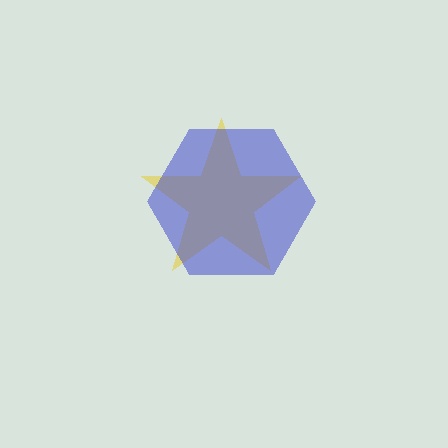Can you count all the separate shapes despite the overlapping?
Yes, there are 2 separate shapes.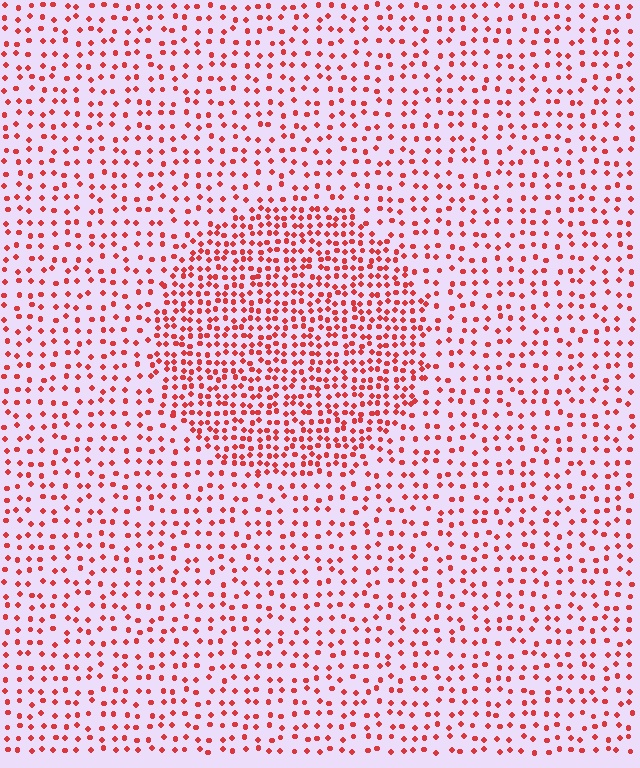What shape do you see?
I see a circle.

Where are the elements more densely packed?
The elements are more densely packed inside the circle boundary.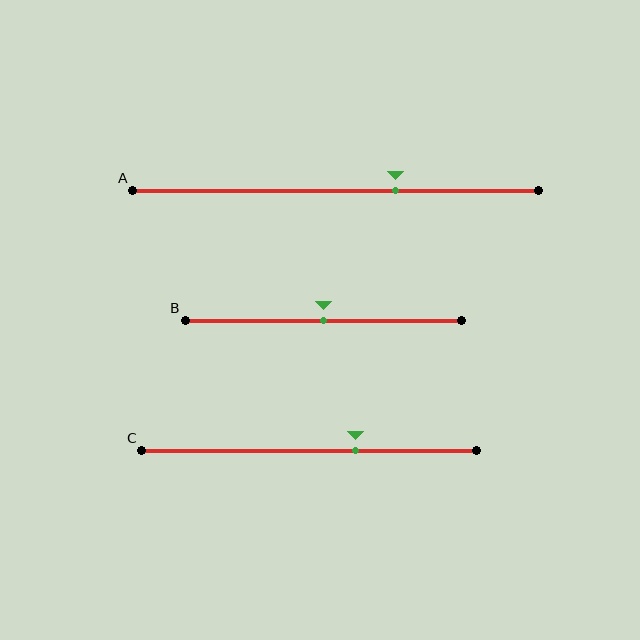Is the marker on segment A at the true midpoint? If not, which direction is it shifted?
No, the marker on segment A is shifted to the right by about 15% of the segment length.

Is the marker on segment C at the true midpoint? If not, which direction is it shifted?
No, the marker on segment C is shifted to the right by about 14% of the segment length.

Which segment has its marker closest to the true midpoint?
Segment B has its marker closest to the true midpoint.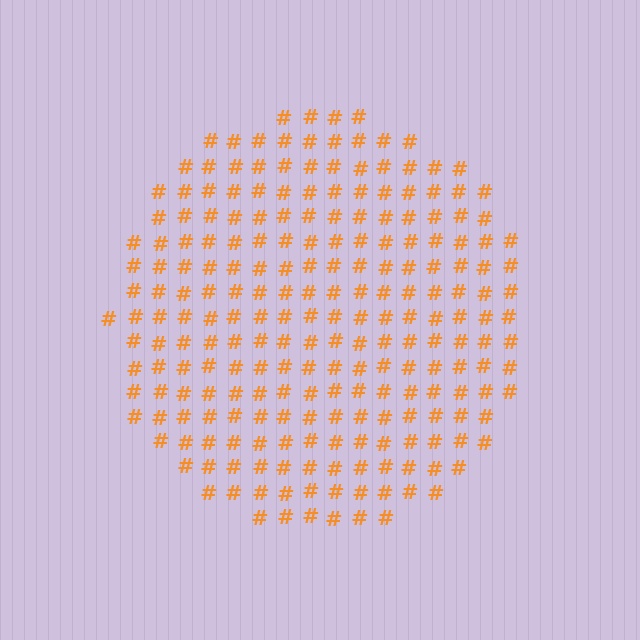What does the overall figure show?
The overall figure shows a circle.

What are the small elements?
The small elements are hash symbols.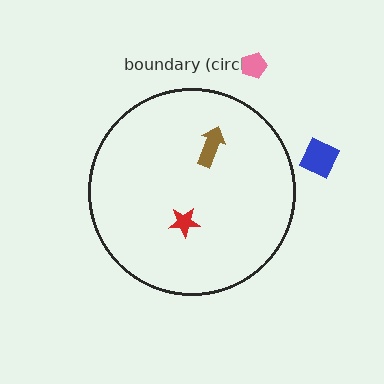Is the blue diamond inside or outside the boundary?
Outside.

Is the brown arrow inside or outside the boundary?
Inside.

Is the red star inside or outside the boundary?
Inside.